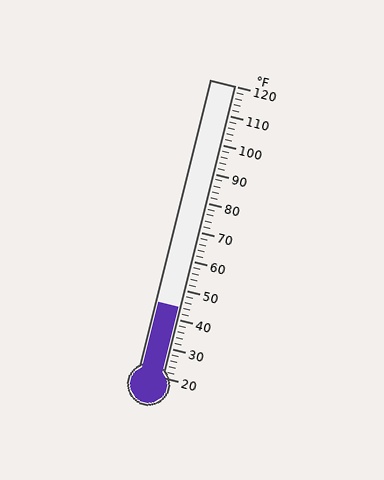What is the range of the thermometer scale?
The thermometer scale ranges from 20°F to 120°F.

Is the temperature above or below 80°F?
The temperature is below 80°F.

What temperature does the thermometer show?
The thermometer shows approximately 44°F.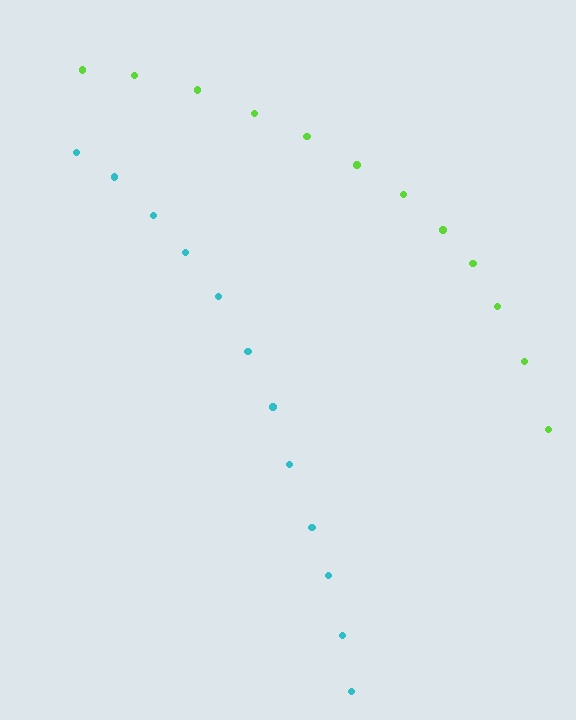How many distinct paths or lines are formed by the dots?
There are 2 distinct paths.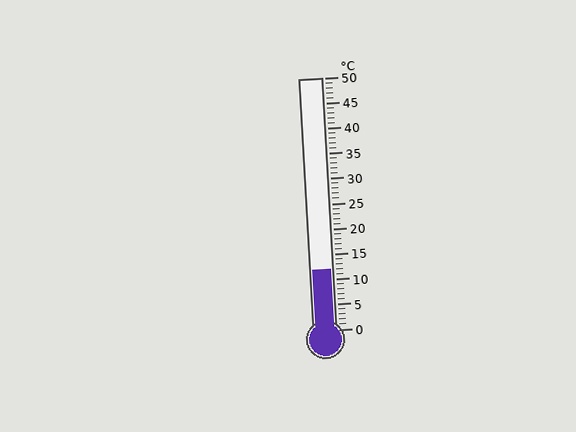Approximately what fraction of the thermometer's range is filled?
The thermometer is filled to approximately 25% of its range.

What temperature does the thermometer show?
The thermometer shows approximately 12°C.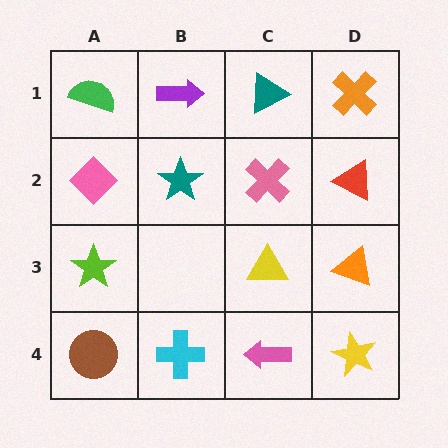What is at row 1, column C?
A teal triangle.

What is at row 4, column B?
A cyan cross.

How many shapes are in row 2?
4 shapes.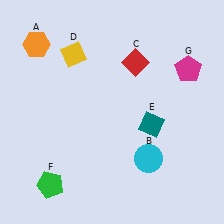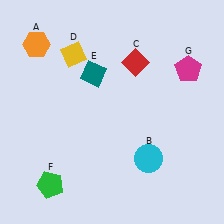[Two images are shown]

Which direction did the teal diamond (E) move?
The teal diamond (E) moved left.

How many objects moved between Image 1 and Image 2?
1 object moved between the two images.